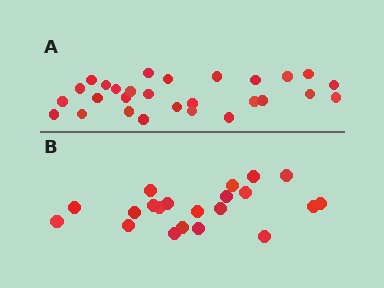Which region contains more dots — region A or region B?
Region A (the top region) has more dots.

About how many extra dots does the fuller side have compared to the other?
Region A has roughly 8 or so more dots than region B.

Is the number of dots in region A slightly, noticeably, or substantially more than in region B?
Region A has noticeably more, but not dramatically so. The ratio is roughly 1.3 to 1.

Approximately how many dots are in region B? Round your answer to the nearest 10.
About 20 dots. (The exact count is 21, which rounds to 20.)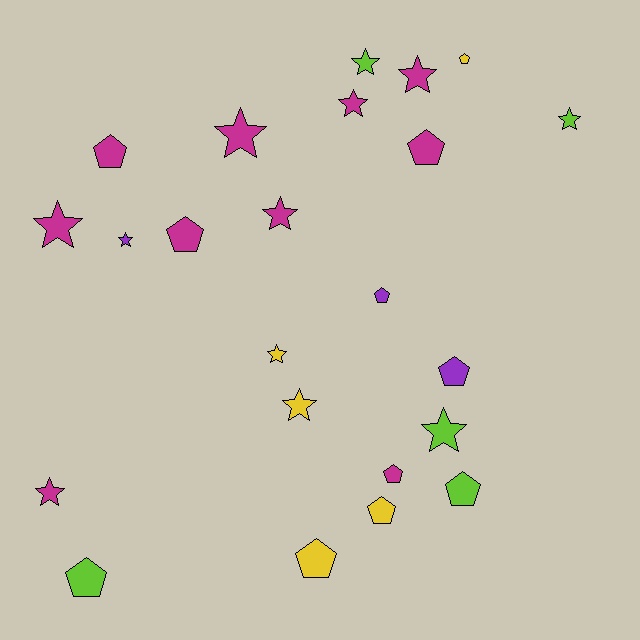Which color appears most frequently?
Magenta, with 10 objects.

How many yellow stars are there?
There are 2 yellow stars.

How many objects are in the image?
There are 23 objects.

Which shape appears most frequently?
Star, with 12 objects.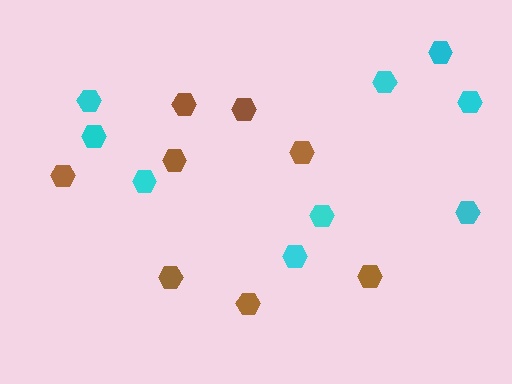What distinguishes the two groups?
There are 2 groups: one group of brown hexagons (8) and one group of cyan hexagons (9).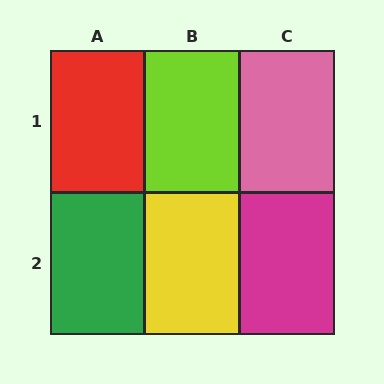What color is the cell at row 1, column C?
Pink.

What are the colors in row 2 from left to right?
Green, yellow, magenta.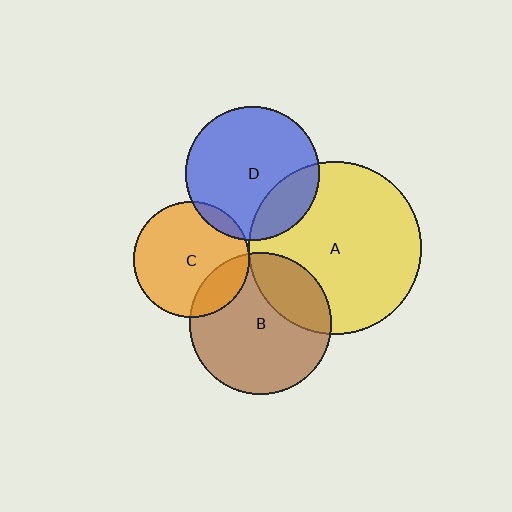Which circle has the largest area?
Circle A (yellow).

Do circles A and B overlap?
Yes.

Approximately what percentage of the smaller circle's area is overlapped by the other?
Approximately 25%.